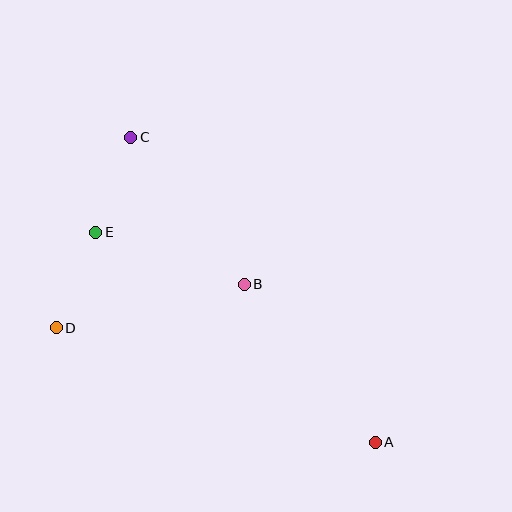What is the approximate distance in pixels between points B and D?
The distance between B and D is approximately 193 pixels.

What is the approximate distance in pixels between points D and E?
The distance between D and E is approximately 104 pixels.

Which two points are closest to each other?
Points C and E are closest to each other.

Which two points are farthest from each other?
Points A and C are farthest from each other.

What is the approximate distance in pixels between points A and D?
The distance between A and D is approximately 339 pixels.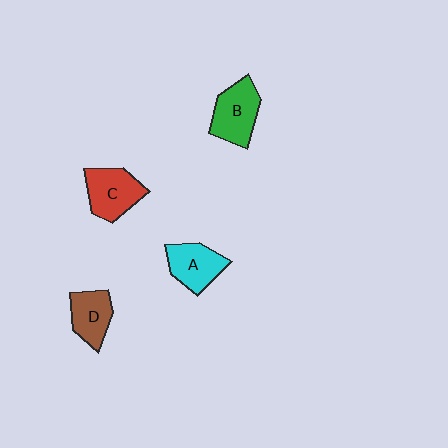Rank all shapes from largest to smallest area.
From largest to smallest: B (green), C (red), A (cyan), D (brown).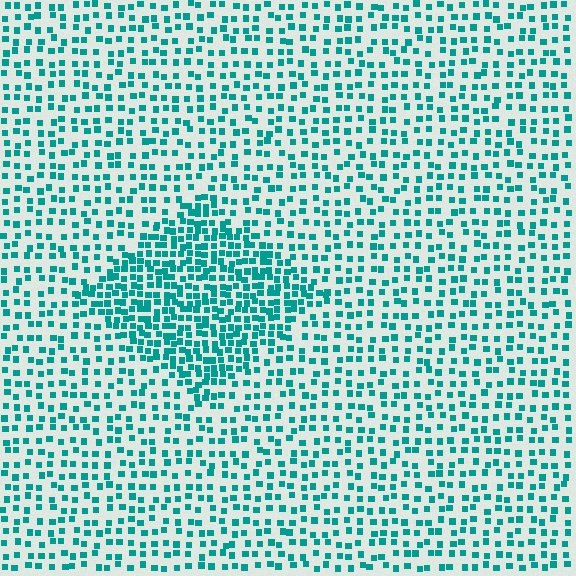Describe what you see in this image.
The image contains small teal elements arranged at two different densities. A diamond-shaped region is visible where the elements are more densely packed than the surrounding area.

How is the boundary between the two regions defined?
The boundary is defined by a change in element density (approximately 2.0x ratio). All elements are the same color, size, and shape.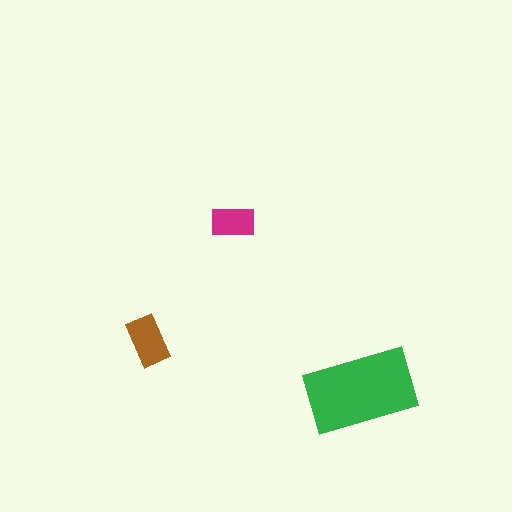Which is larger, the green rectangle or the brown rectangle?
The green one.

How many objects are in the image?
There are 3 objects in the image.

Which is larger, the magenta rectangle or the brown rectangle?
The brown one.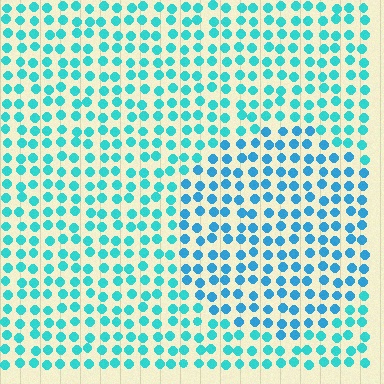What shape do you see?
I see a circle.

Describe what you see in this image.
The image is filled with small cyan elements in a uniform arrangement. A circle-shaped region is visible where the elements are tinted to a slightly different hue, forming a subtle color boundary.